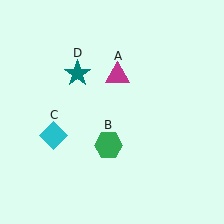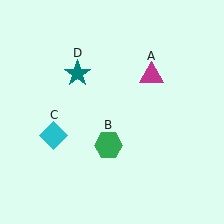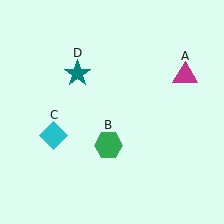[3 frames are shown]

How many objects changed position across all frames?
1 object changed position: magenta triangle (object A).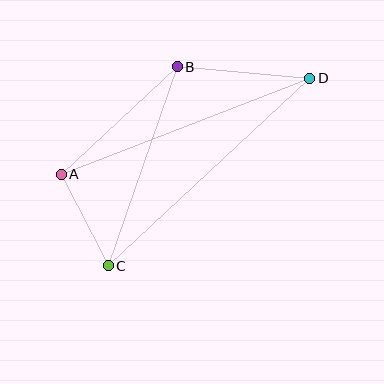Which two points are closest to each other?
Points A and C are closest to each other.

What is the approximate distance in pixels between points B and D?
The distance between B and D is approximately 133 pixels.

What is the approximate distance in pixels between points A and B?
The distance between A and B is approximately 158 pixels.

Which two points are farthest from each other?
Points C and D are farthest from each other.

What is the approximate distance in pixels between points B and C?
The distance between B and C is approximately 211 pixels.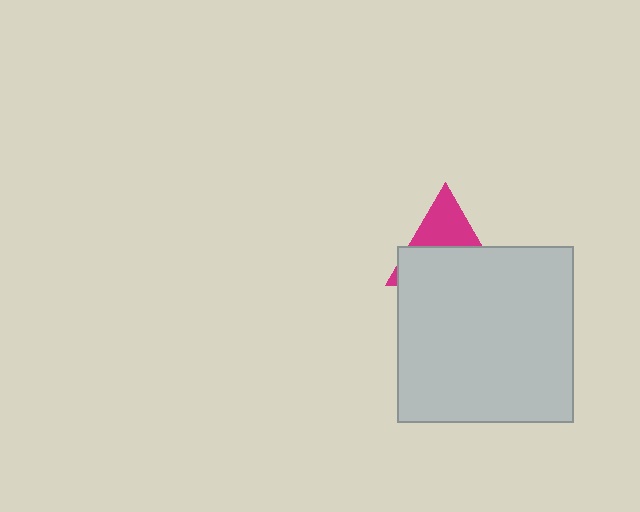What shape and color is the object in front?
The object in front is a light gray square.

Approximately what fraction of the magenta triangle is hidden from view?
Roughly 60% of the magenta triangle is hidden behind the light gray square.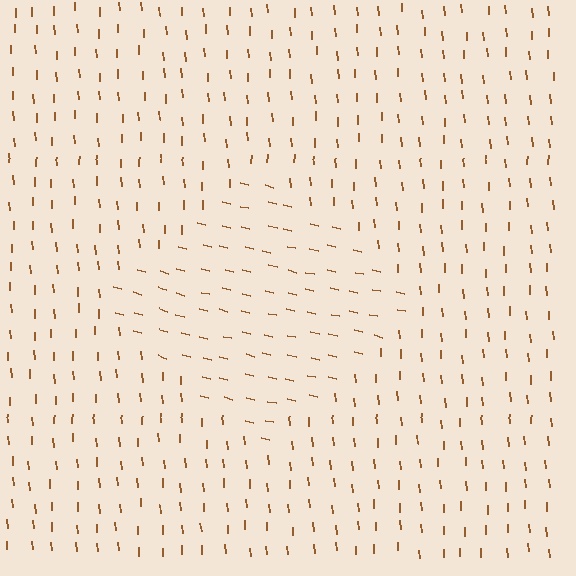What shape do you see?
I see a diamond.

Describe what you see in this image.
The image is filled with small brown line segments. A diamond region in the image has lines oriented differently from the surrounding lines, creating a visible texture boundary.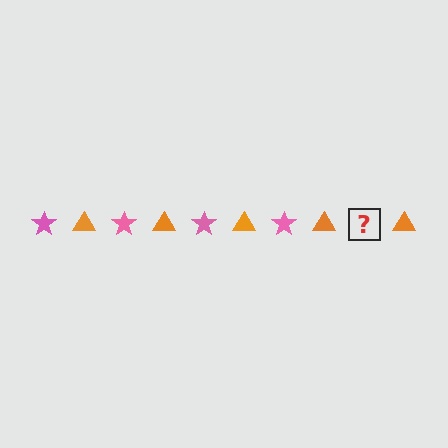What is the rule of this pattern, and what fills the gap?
The rule is that the pattern alternates between pink star and orange triangle. The gap should be filled with a pink star.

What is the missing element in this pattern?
The missing element is a pink star.